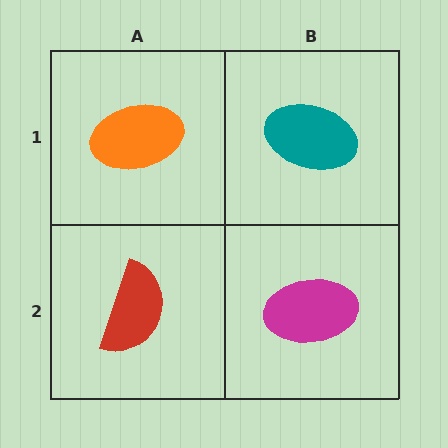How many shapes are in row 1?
2 shapes.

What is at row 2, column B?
A magenta ellipse.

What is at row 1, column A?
An orange ellipse.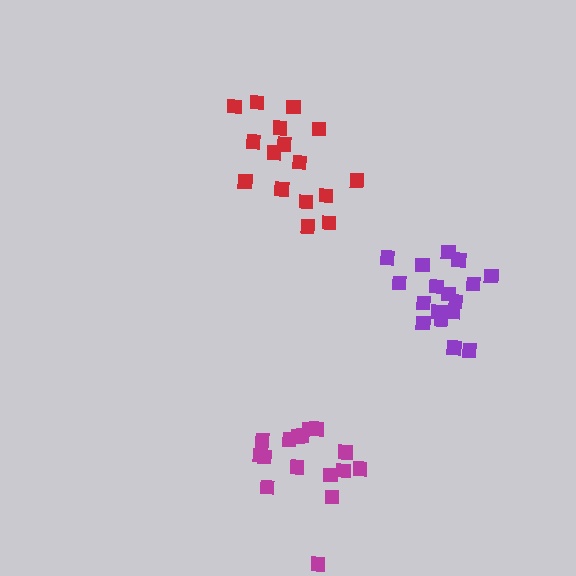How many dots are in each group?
Group 1: 17 dots, Group 2: 16 dots, Group 3: 16 dots (49 total).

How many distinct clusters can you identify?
There are 3 distinct clusters.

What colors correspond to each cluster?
The clusters are colored: purple, red, magenta.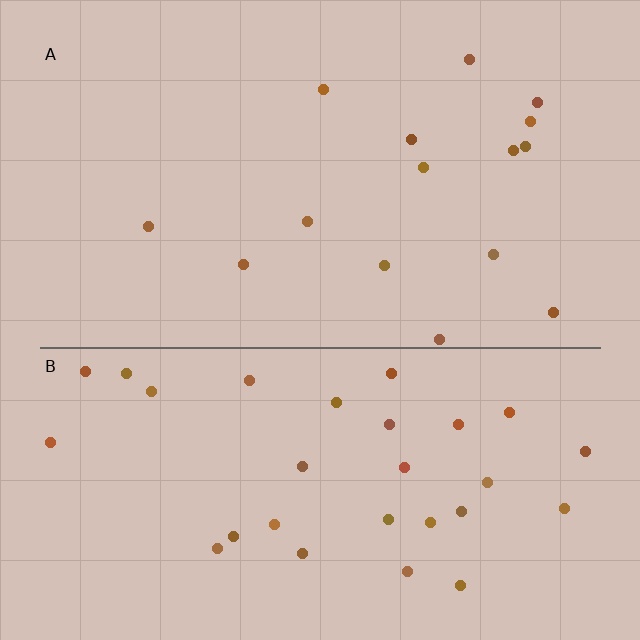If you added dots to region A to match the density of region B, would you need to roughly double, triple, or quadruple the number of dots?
Approximately double.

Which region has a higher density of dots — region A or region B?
B (the bottom).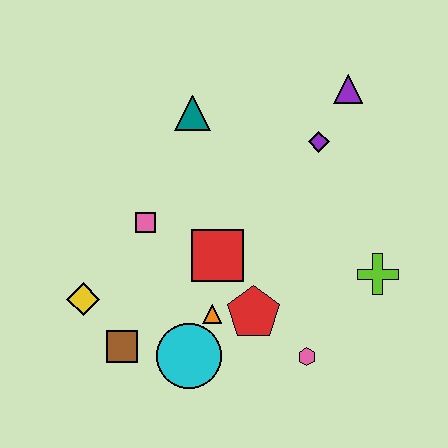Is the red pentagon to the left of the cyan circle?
No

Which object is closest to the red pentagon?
The orange triangle is closest to the red pentagon.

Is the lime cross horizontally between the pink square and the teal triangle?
No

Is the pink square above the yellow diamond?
Yes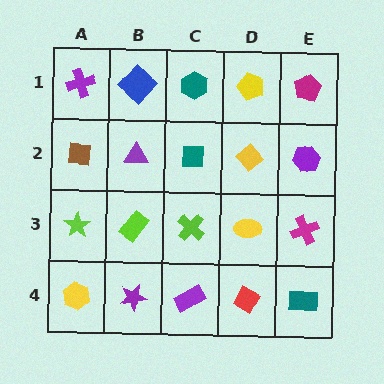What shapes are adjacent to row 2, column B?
A blue diamond (row 1, column B), a lime rectangle (row 3, column B), a brown square (row 2, column A), a teal square (row 2, column C).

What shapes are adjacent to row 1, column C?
A teal square (row 2, column C), a blue diamond (row 1, column B), a yellow pentagon (row 1, column D).